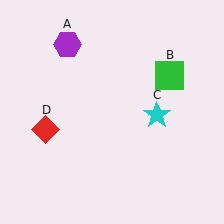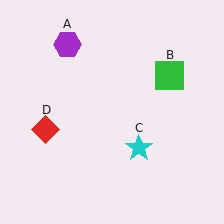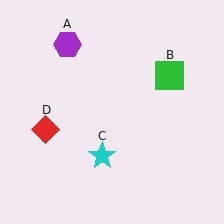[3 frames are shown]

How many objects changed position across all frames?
1 object changed position: cyan star (object C).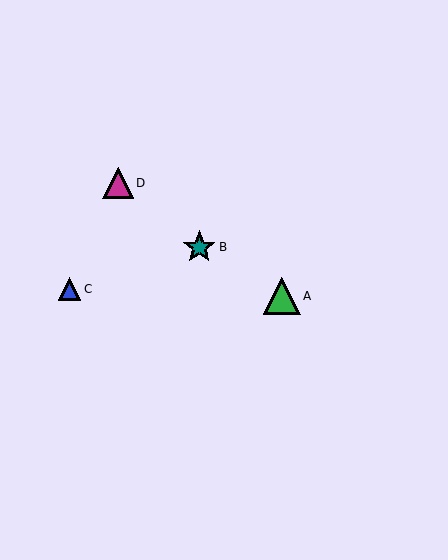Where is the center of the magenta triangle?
The center of the magenta triangle is at (118, 183).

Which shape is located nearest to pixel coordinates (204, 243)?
The teal star (labeled B) at (199, 247) is nearest to that location.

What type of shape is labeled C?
Shape C is a blue triangle.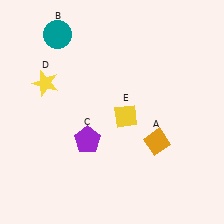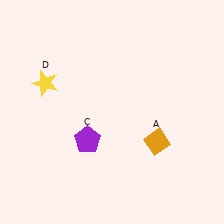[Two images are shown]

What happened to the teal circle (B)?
The teal circle (B) was removed in Image 2. It was in the top-left area of Image 1.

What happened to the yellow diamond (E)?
The yellow diamond (E) was removed in Image 2. It was in the bottom-right area of Image 1.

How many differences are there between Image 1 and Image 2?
There are 2 differences between the two images.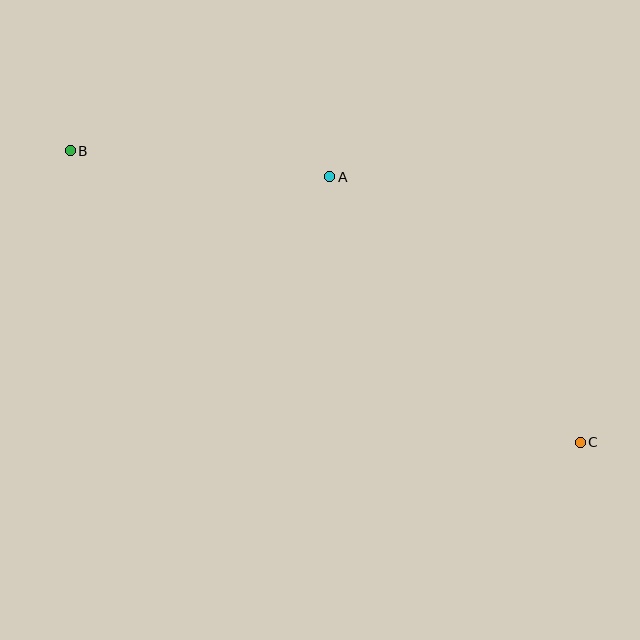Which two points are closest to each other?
Points A and B are closest to each other.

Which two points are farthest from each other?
Points B and C are farthest from each other.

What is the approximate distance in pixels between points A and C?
The distance between A and C is approximately 365 pixels.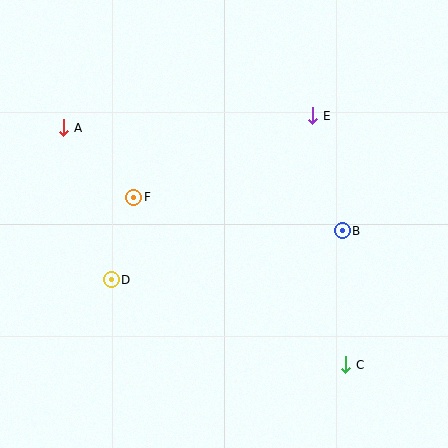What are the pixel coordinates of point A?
Point A is at (64, 128).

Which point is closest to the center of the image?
Point F at (134, 197) is closest to the center.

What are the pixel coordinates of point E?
Point E is at (313, 116).